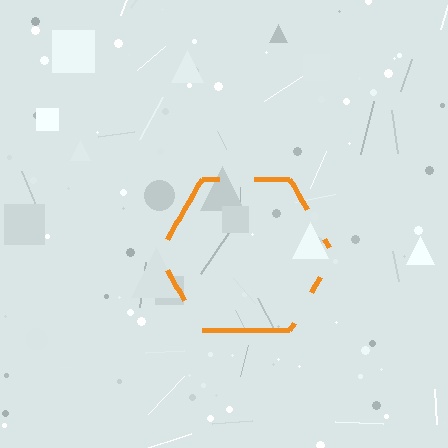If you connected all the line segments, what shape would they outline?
They would outline a hexagon.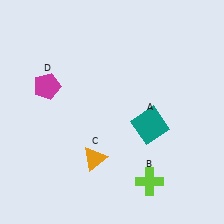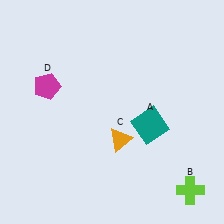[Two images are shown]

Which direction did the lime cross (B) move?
The lime cross (B) moved right.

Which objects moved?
The objects that moved are: the lime cross (B), the orange triangle (C).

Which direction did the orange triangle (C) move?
The orange triangle (C) moved right.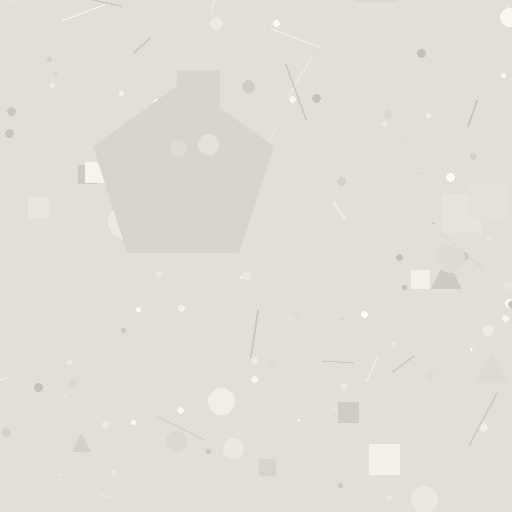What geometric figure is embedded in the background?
A pentagon is embedded in the background.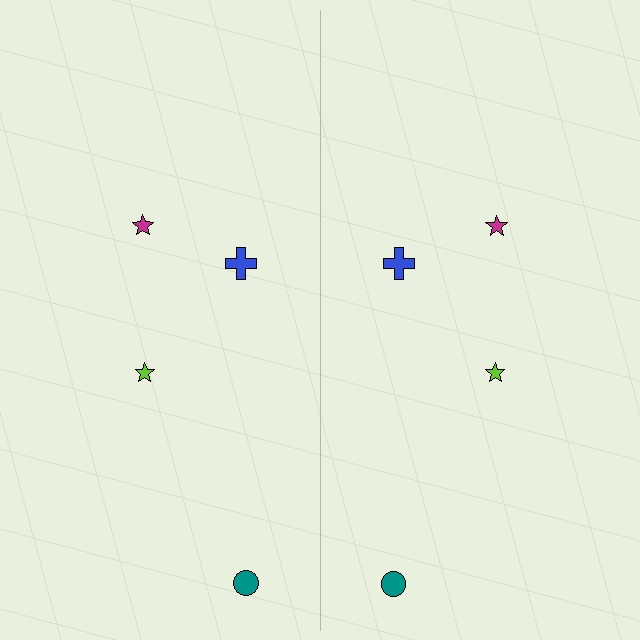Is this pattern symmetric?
Yes, this pattern has bilateral (reflection) symmetry.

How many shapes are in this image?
There are 8 shapes in this image.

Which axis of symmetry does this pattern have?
The pattern has a vertical axis of symmetry running through the center of the image.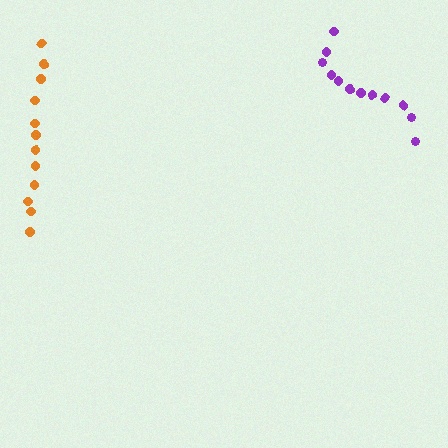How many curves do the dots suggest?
There are 2 distinct paths.